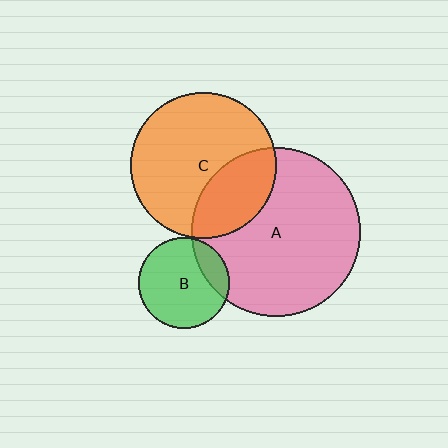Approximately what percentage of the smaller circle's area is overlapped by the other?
Approximately 20%.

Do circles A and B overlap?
Yes.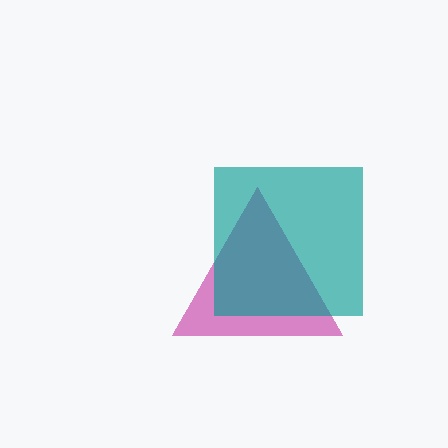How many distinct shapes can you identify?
There are 2 distinct shapes: a magenta triangle, a teal square.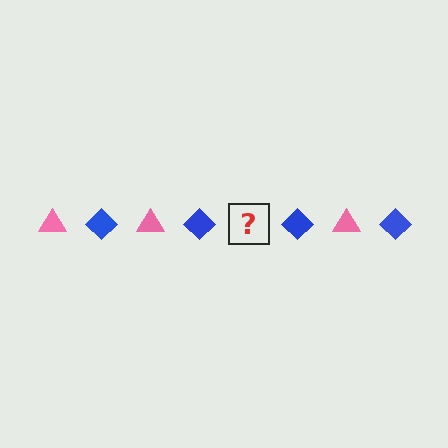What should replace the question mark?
The question mark should be replaced with a pink triangle.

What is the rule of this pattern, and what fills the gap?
The rule is that the pattern alternates between pink triangle and blue diamond. The gap should be filled with a pink triangle.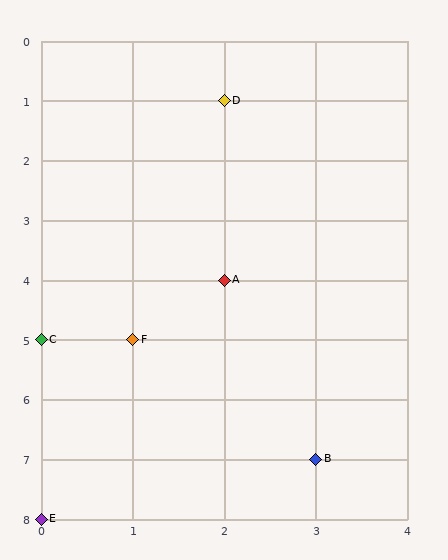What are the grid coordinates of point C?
Point C is at grid coordinates (0, 5).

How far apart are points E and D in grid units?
Points E and D are 2 columns and 7 rows apart (about 7.3 grid units diagonally).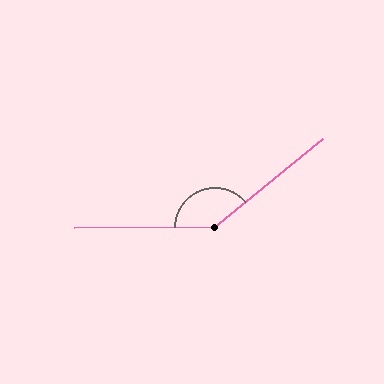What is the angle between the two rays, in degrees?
Approximately 141 degrees.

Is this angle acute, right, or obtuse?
It is obtuse.